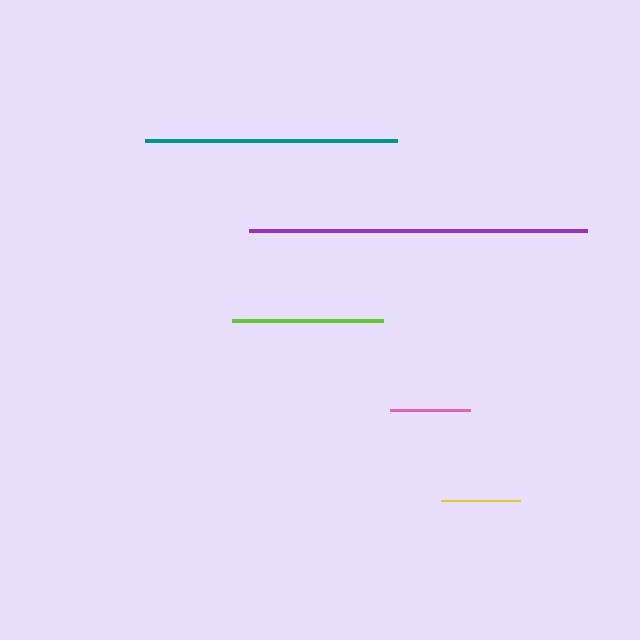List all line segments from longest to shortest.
From longest to shortest: purple, teal, lime, pink, yellow.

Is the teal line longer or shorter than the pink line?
The teal line is longer than the pink line.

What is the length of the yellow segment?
The yellow segment is approximately 79 pixels long.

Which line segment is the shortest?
The yellow line is the shortest at approximately 79 pixels.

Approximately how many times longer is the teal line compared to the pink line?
The teal line is approximately 3.1 times the length of the pink line.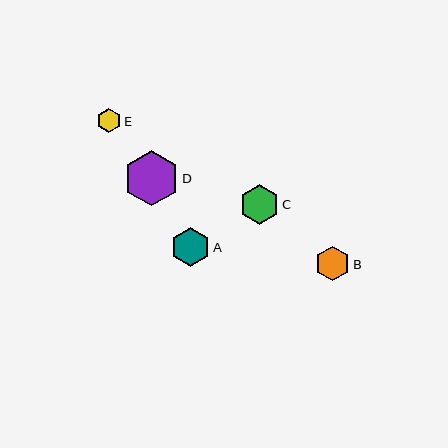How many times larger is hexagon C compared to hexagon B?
Hexagon C is approximately 1.2 times the size of hexagon B.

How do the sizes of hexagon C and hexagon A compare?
Hexagon C and hexagon A are approximately the same size.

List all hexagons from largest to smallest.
From largest to smallest: D, C, A, B, E.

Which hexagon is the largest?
Hexagon D is the largest with a size of approximately 55 pixels.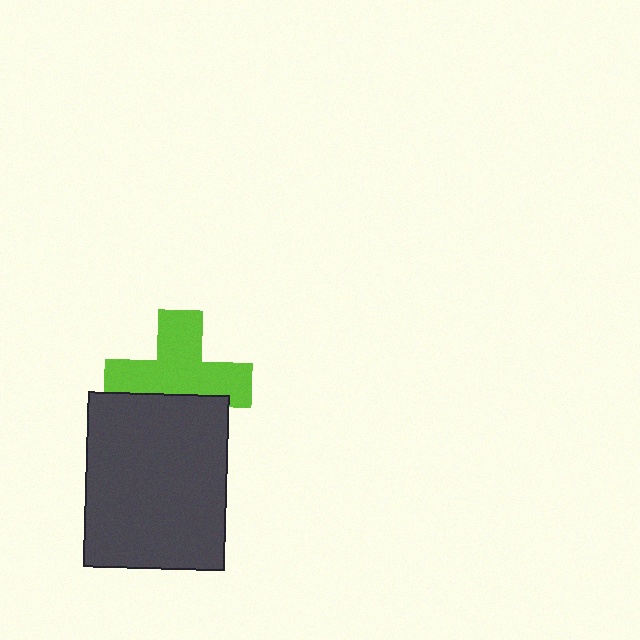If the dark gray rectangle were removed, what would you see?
You would see the complete lime cross.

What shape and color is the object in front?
The object in front is a dark gray rectangle.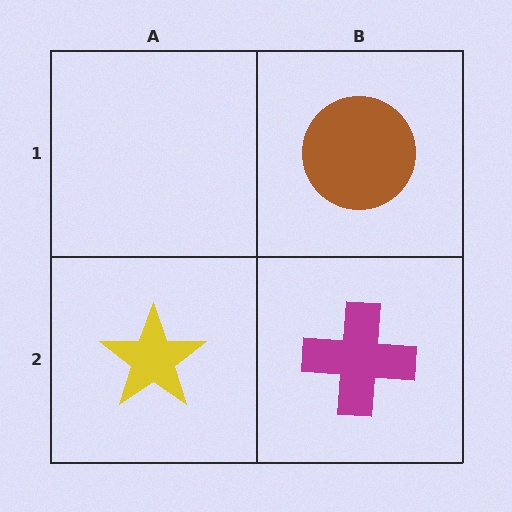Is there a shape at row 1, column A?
No, that cell is empty.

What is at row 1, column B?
A brown circle.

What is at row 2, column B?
A magenta cross.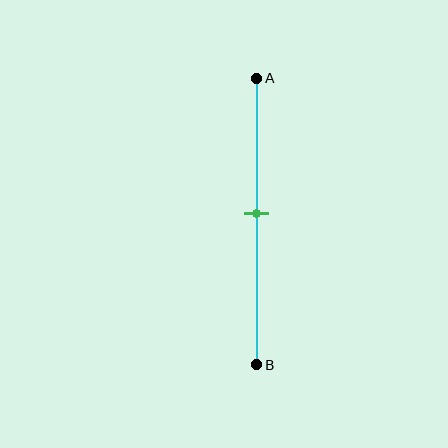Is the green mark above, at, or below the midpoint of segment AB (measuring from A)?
The green mark is approximately at the midpoint of segment AB.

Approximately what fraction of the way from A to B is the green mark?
The green mark is approximately 45% of the way from A to B.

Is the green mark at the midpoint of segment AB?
Yes, the mark is approximately at the midpoint.